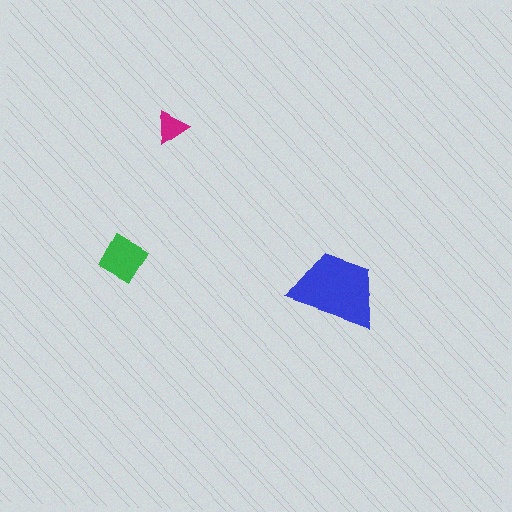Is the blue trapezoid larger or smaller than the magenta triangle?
Larger.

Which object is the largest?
The blue trapezoid.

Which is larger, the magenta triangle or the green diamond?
The green diamond.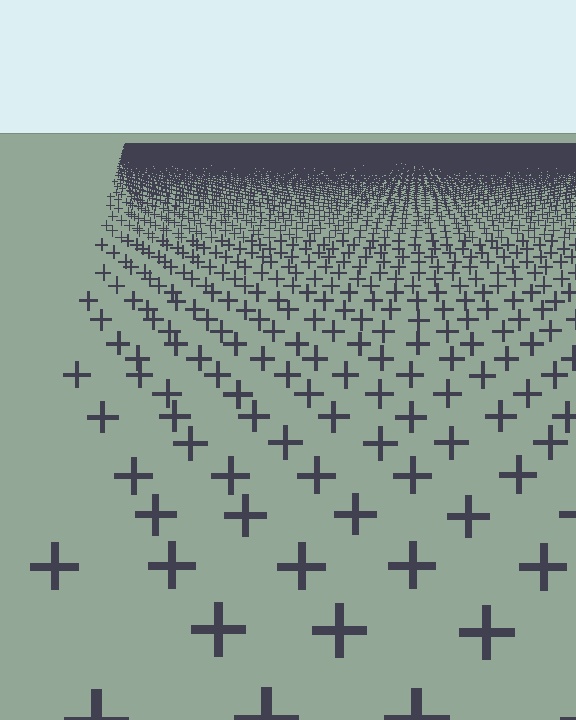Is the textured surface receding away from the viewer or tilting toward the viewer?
The surface is receding away from the viewer. Texture elements get smaller and denser toward the top.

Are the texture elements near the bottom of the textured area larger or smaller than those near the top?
Larger. Near the bottom, elements are closer to the viewer and appear at a bigger on-screen size.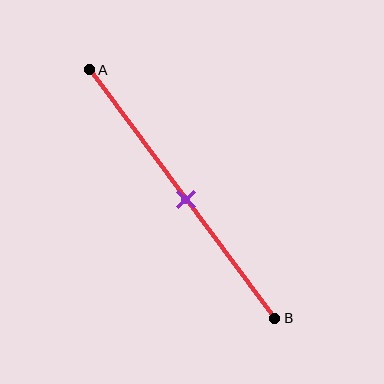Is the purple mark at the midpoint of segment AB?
Yes, the mark is approximately at the midpoint.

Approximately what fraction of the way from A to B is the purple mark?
The purple mark is approximately 50% of the way from A to B.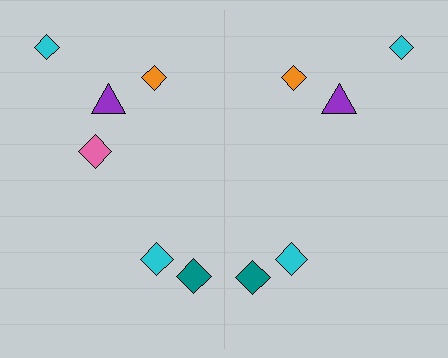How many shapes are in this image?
There are 11 shapes in this image.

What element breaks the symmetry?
A pink diamond is missing from the right side.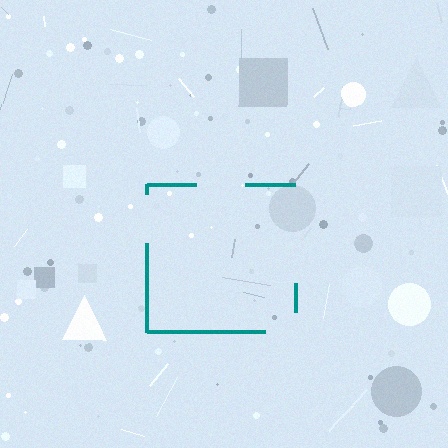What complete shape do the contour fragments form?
The contour fragments form a square.